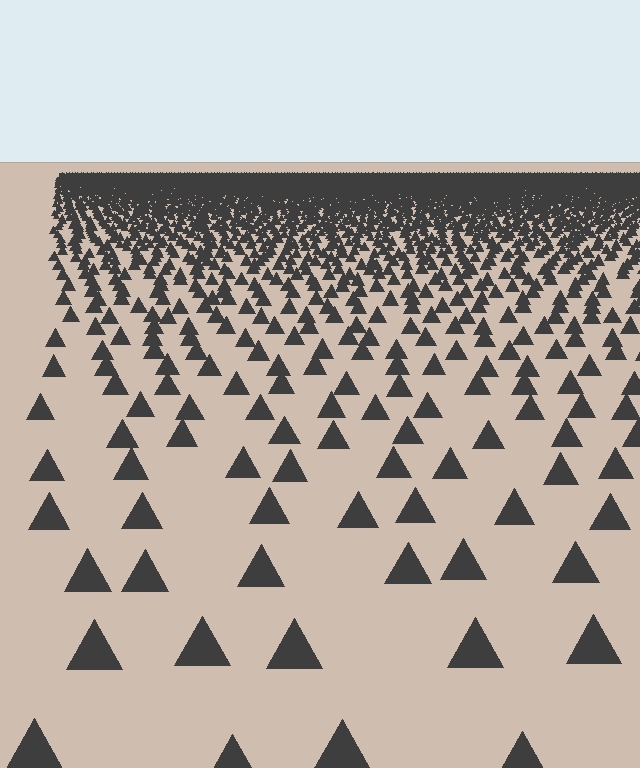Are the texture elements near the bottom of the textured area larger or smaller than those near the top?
Larger. Near the bottom, elements are closer to the viewer and appear at a bigger on-screen size.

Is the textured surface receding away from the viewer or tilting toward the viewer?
The surface is receding away from the viewer. Texture elements get smaller and denser toward the top.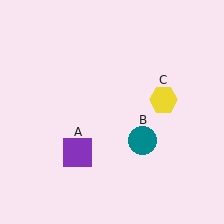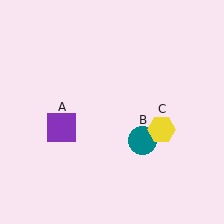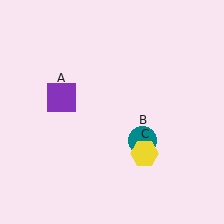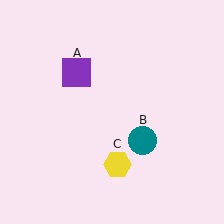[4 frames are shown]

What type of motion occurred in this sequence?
The purple square (object A), yellow hexagon (object C) rotated clockwise around the center of the scene.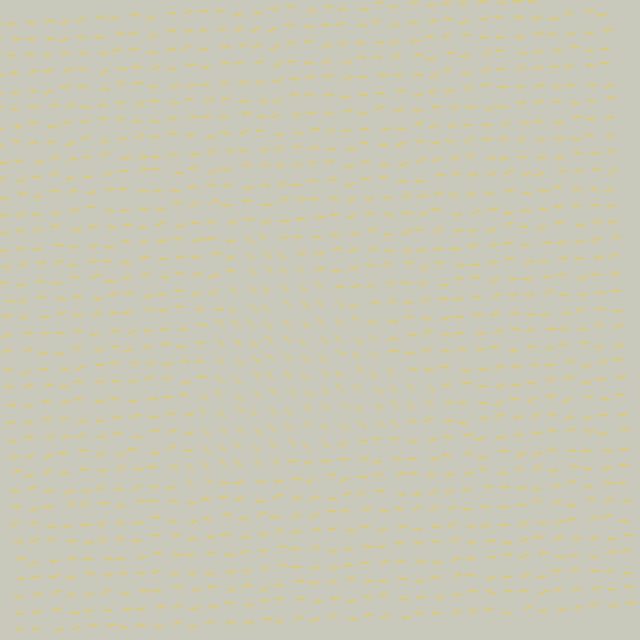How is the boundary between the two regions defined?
The boundary is defined purely by a change in line orientation (approximately 45 degrees difference). All lines are the same color and thickness.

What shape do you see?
I see a triangle.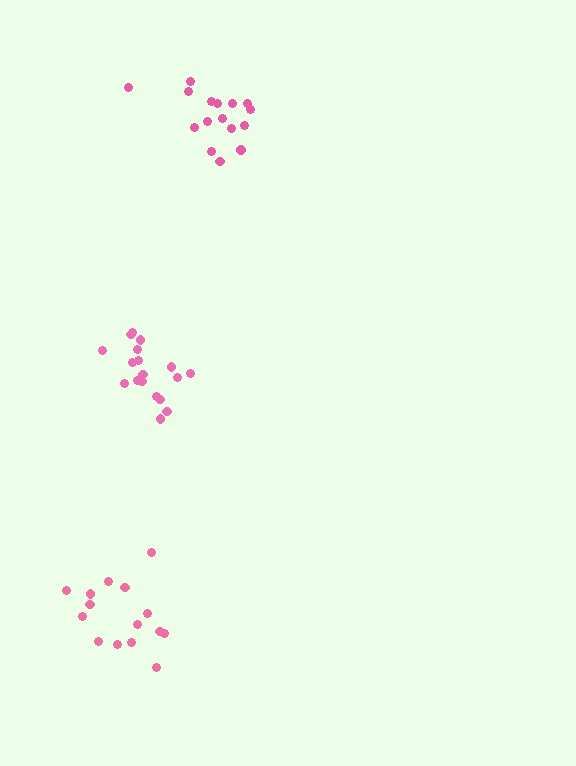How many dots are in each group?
Group 1: 15 dots, Group 2: 18 dots, Group 3: 16 dots (49 total).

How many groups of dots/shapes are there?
There are 3 groups.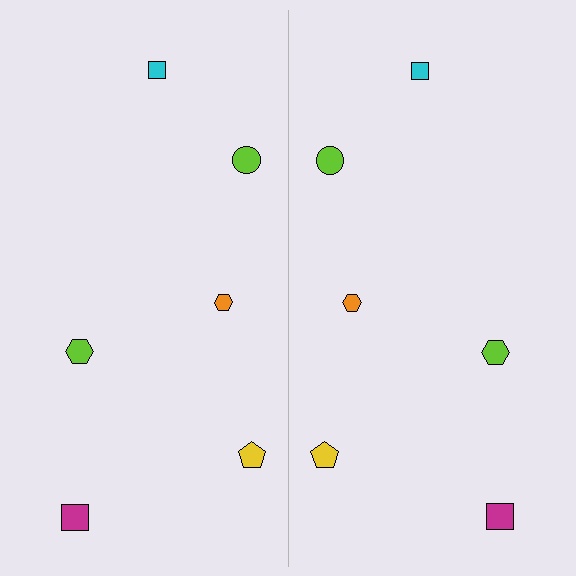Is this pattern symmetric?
Yes, this pattern has bilateral (reflection) symmetry.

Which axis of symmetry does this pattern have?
The pattern has a vertical axis of symmetry running through the center of the image.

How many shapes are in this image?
There are 12 shapes in this image.